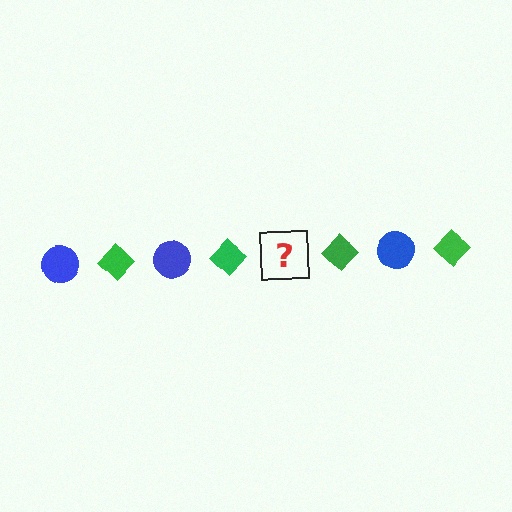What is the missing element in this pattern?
The missing element is a blue circle.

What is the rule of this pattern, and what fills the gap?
The rule is that the pattern alternates between blue circle and green diamond. The gap should be filled with a blue circle.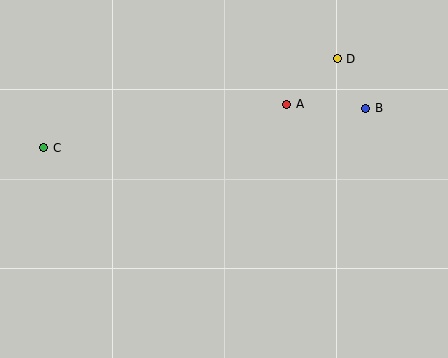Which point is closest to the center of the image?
Point A at (287, 104) is closest to the center.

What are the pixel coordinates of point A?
Point A is at (287, 104).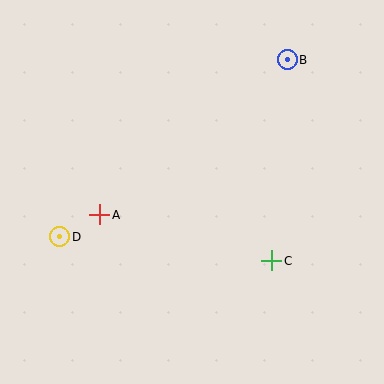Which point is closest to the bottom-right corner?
Point C is closest to the bottom-right corner.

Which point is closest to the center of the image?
Point A at (100, 215) is closest to the center.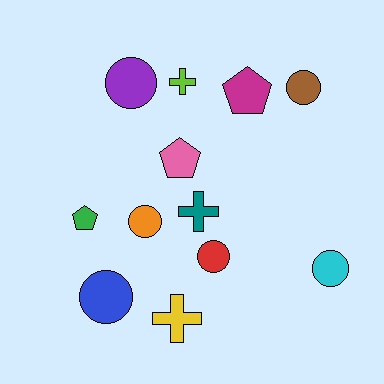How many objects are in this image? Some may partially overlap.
There are 12 objects.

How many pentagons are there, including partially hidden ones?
There are 3 pentagons.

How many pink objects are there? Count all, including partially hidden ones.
There is 1 pink object.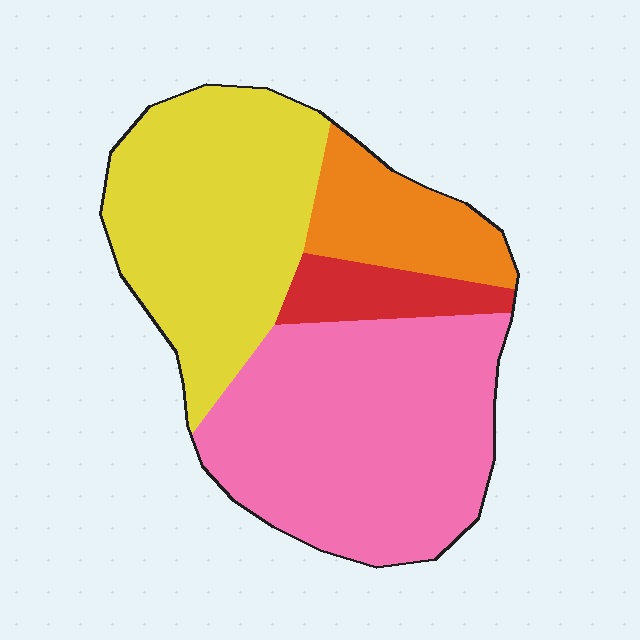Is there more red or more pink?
Pink.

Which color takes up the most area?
Pink, at roughly 45%.